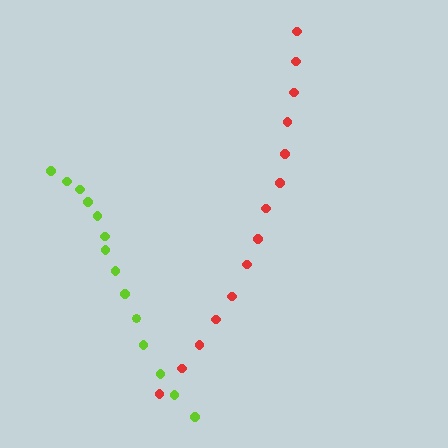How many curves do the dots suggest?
There are 2 distinct paths.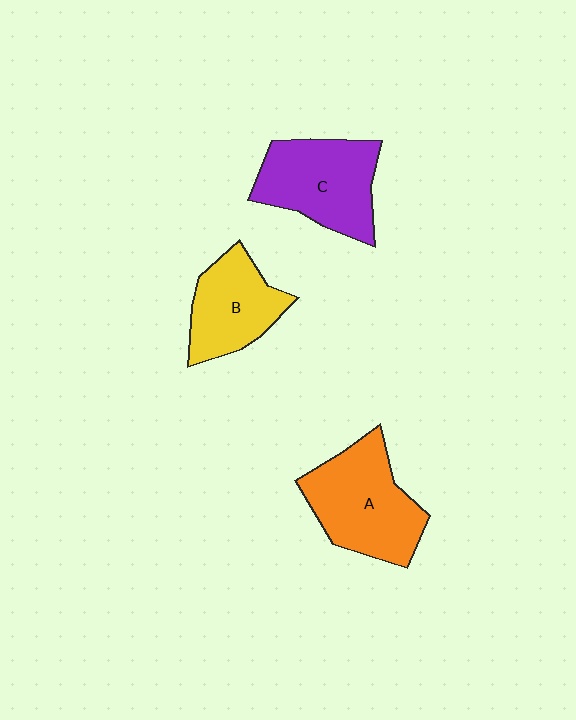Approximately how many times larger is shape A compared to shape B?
Approximately 1.4 times.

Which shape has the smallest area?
Shape B (yellow).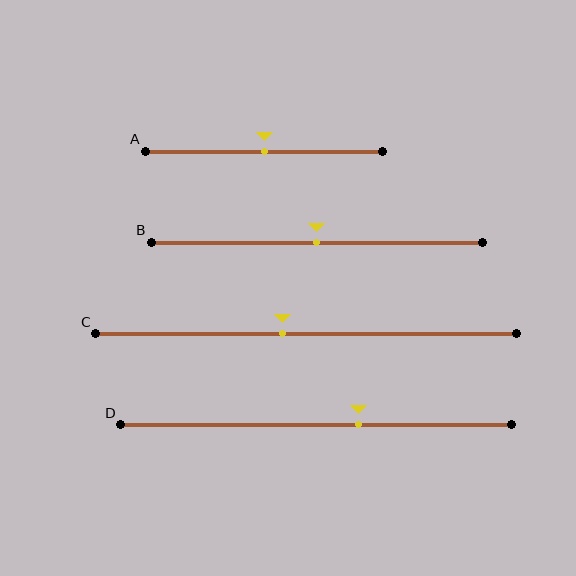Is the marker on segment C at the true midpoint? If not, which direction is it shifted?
No, the marker on segment C is shifted to the left by about 6% of the segment length.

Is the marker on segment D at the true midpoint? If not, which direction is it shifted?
No, the marker on segment D is shifted to the right by about 11% of the segment length.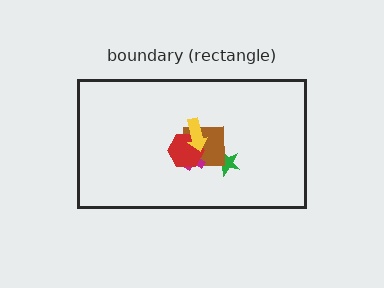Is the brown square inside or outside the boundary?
Inside.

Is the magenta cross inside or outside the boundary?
Inside.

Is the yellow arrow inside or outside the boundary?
Inside.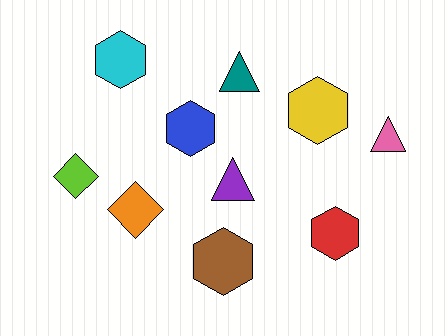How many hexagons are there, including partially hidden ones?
There are 5 hexagons.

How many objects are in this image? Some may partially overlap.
There are 10 objects.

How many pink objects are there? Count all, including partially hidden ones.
There is 1 pink object.